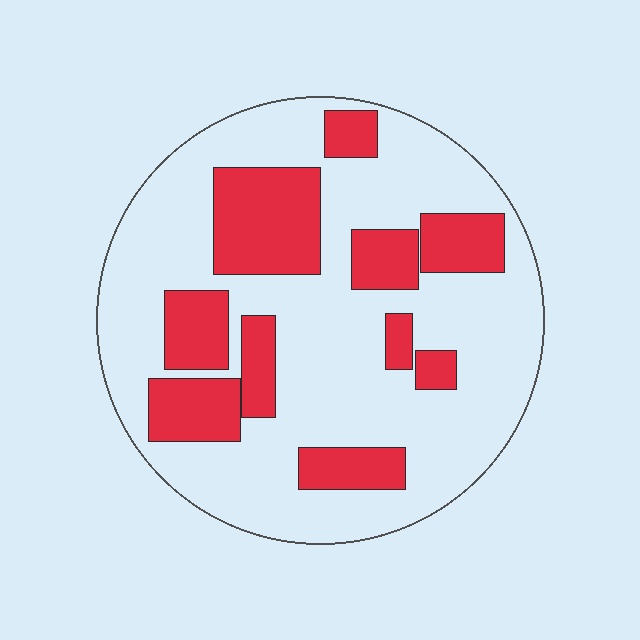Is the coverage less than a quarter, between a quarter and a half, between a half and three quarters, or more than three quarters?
Between a quarter and a half.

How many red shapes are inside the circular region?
10.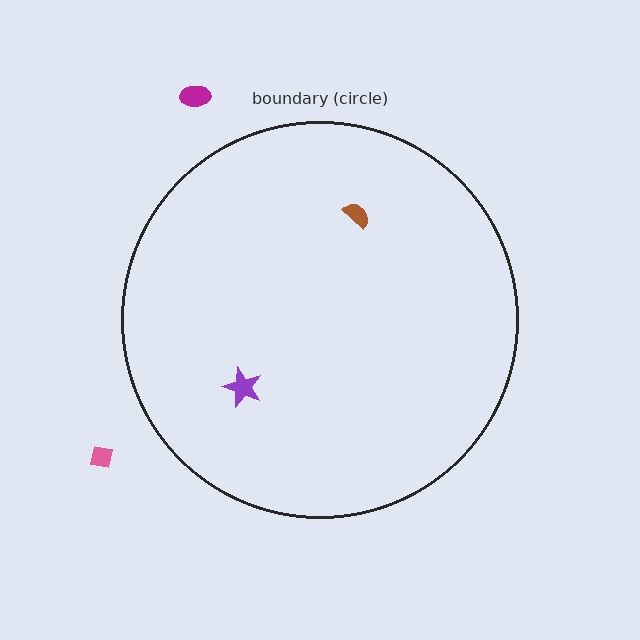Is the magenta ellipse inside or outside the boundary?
Outside.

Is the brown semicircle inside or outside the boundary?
Inside.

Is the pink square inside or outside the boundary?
Outside.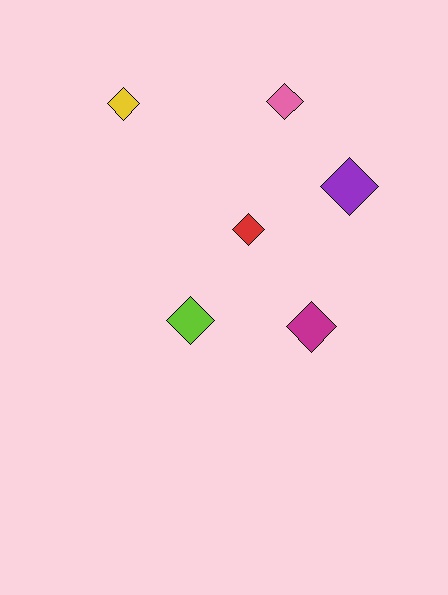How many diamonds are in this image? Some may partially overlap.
There are 6 diamonds.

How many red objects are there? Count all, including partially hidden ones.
There is 1 red object.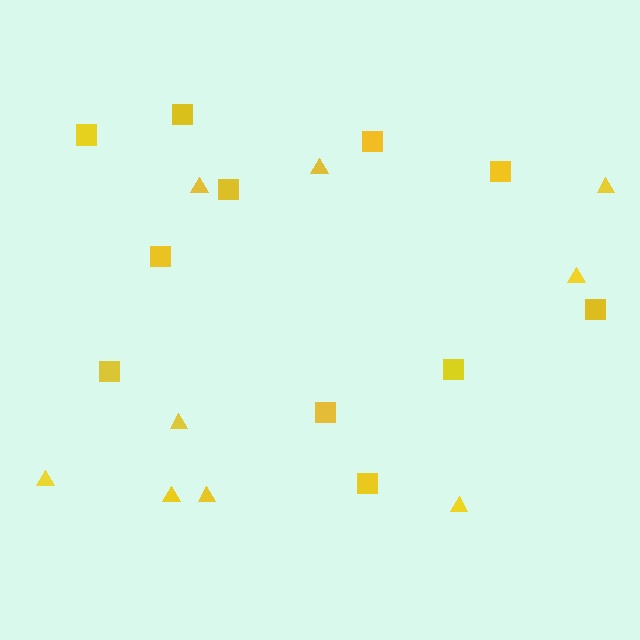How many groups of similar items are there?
There are 2 groups: one group of squares (11) and one group of triangles (9).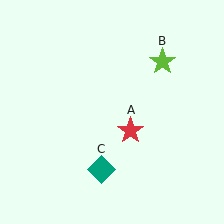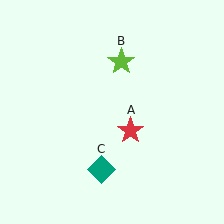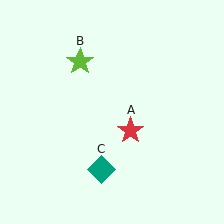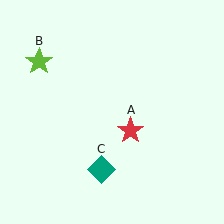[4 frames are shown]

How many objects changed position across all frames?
1 object changed position: lime star (object B).